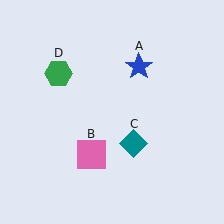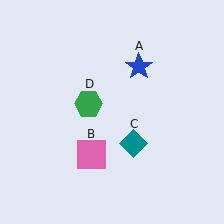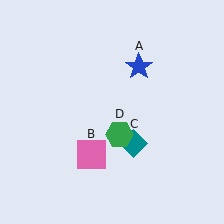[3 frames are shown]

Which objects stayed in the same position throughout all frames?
Blue star (object A) and pink square (object B) and teal diamond (object C) remained stationary.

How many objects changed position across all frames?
1 object changed position: green hexagon (object D).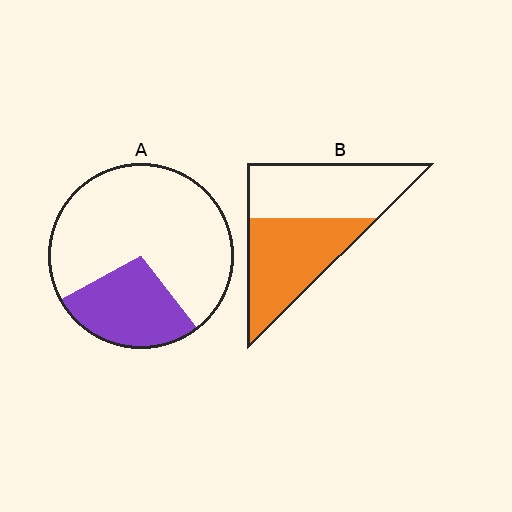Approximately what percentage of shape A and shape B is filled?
A is approximately 30% and B is approximately 50%.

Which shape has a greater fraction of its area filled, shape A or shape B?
Shape B.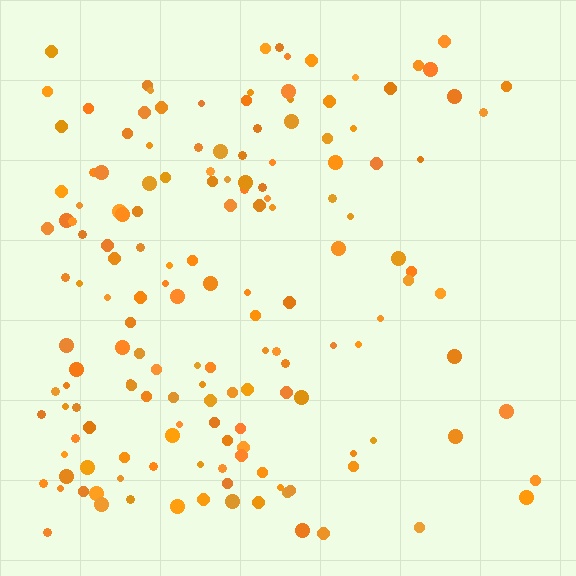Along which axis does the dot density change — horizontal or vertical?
Horizontal.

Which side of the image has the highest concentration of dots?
The left.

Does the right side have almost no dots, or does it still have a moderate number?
Still a moderate number, just noticeably fewer than the left.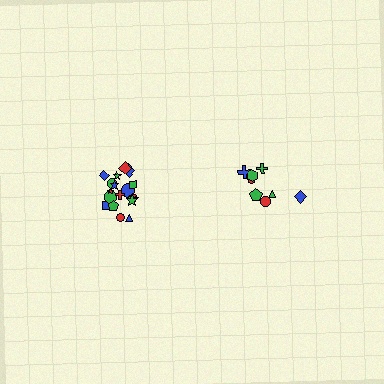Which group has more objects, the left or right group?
The left group.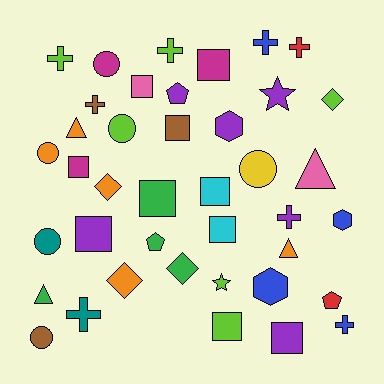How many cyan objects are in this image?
There are 2 cyan objects.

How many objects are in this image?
There are 40 objects.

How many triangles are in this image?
There are 4 triangles.